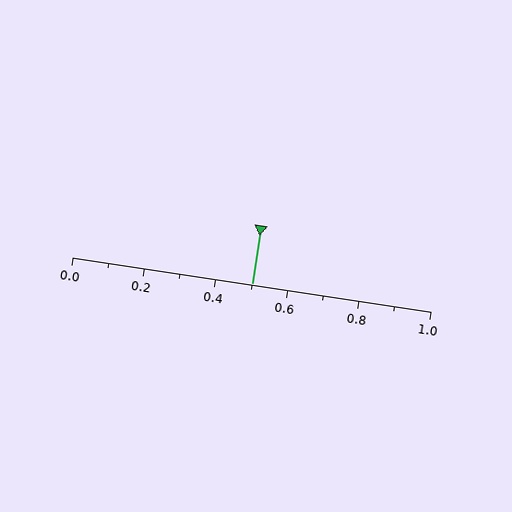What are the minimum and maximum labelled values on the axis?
The axis runs from 0.0 to 1.0.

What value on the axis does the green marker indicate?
The marker indicates approximately 0.5.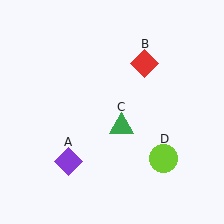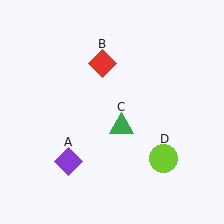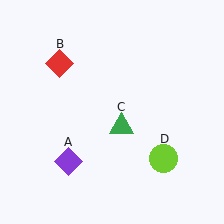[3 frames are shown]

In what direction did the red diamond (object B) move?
The red diamond (object B) moved left.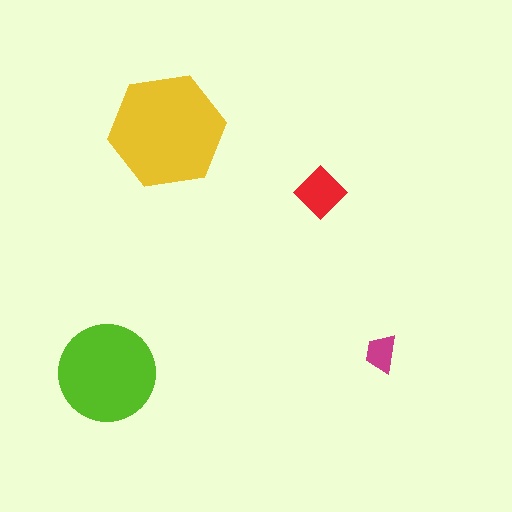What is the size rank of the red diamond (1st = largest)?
3rd.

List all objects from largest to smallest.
The yellow hexagon, the lime circle, the red diamond, the magenta trapezoid.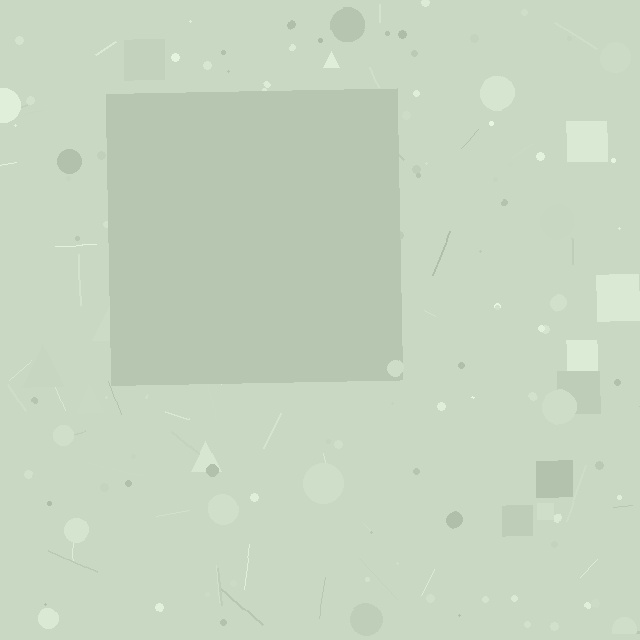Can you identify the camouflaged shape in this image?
The camouflaged shape is a square.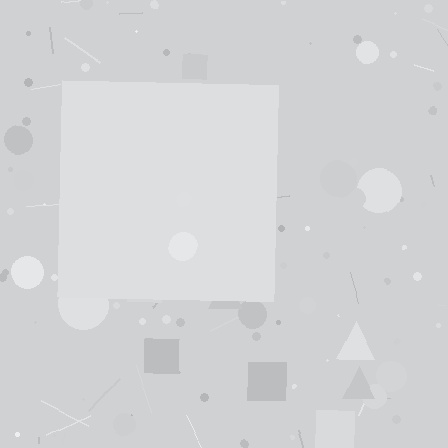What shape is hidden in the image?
A square is hidden in the image.